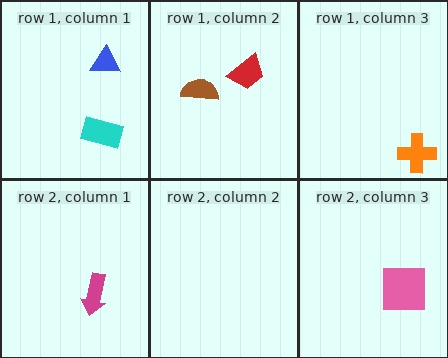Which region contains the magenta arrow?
The row 2, column 1 region.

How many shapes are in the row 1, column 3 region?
1.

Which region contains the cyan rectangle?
The row 1, column 1 region.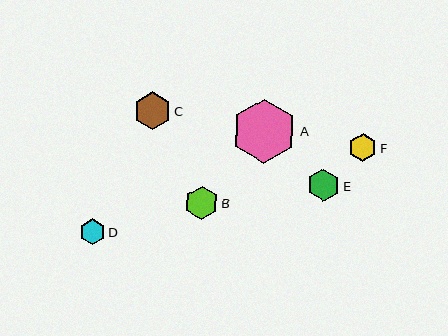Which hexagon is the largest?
Hexagon A is the largest with a size of approximately 65 pixels.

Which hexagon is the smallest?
Hexagon D is the smallest with a size of approximately 26 pixels.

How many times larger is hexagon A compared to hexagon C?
Hexagon A is approximately 1.7 times the size of hexagon C.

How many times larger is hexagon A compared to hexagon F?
Hexagon A is approximately 2.3 times the size of hexagon F.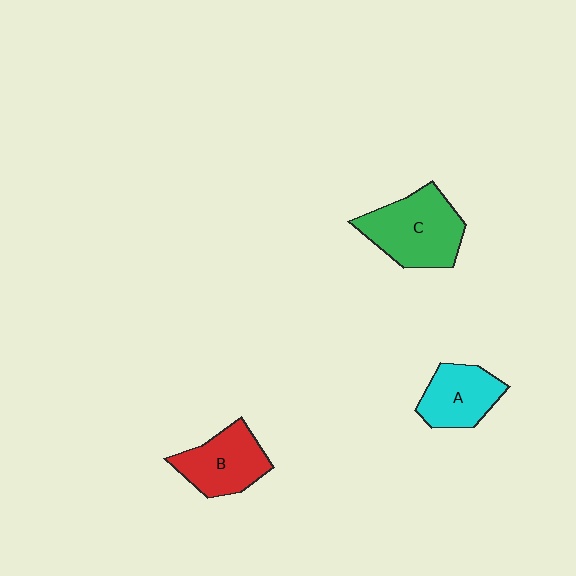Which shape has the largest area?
Shape C (green).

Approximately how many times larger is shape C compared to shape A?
Approximately 1.4 times.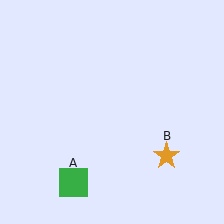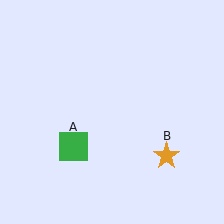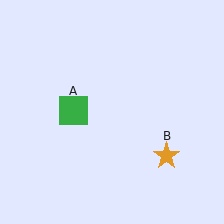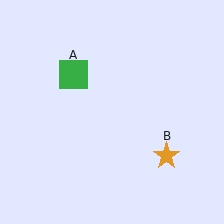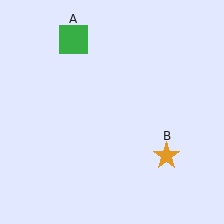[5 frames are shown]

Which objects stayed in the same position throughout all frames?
Orange star (object B) remained stationary.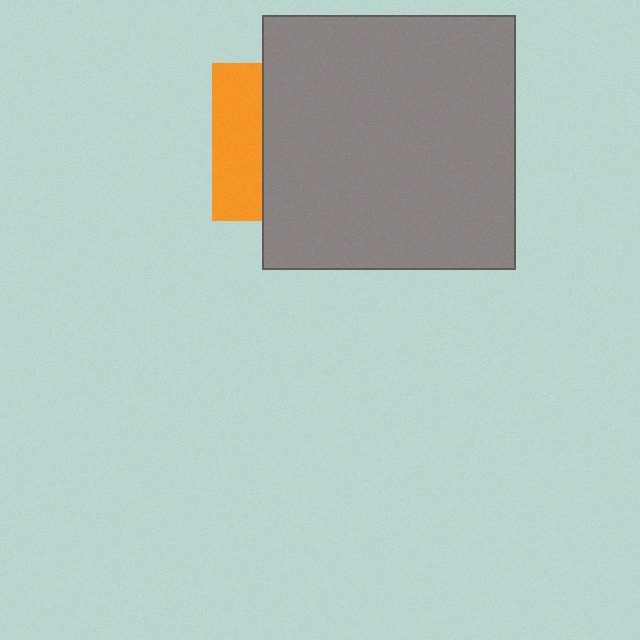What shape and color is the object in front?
The object in front is a gray square.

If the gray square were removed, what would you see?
You would see the complete orange square.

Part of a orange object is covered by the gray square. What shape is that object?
It is a square.